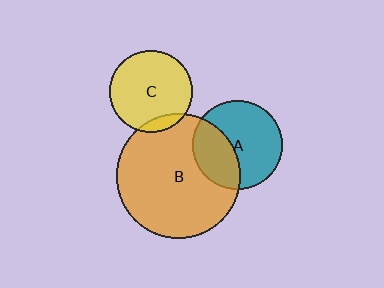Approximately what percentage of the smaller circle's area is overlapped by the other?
Approximately 10%.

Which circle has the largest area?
Circle B (orange).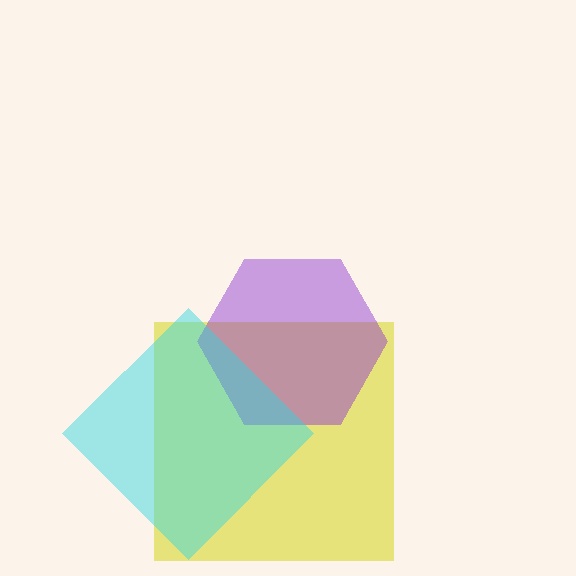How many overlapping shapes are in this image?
There are 3 overlapping shapes in the image.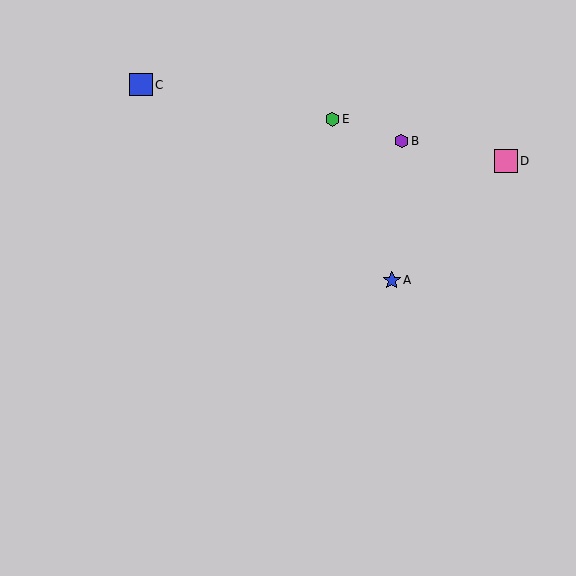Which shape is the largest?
The blue square (labeled C) is the largest.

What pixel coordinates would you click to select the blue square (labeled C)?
Click at (141, 85) to select the blue square C.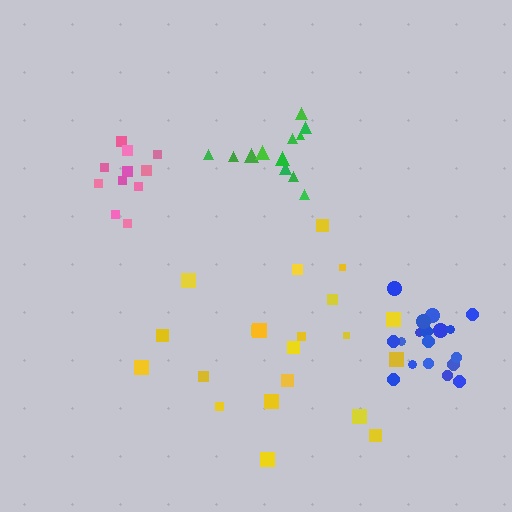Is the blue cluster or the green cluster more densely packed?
Blue.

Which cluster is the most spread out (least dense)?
Yellow.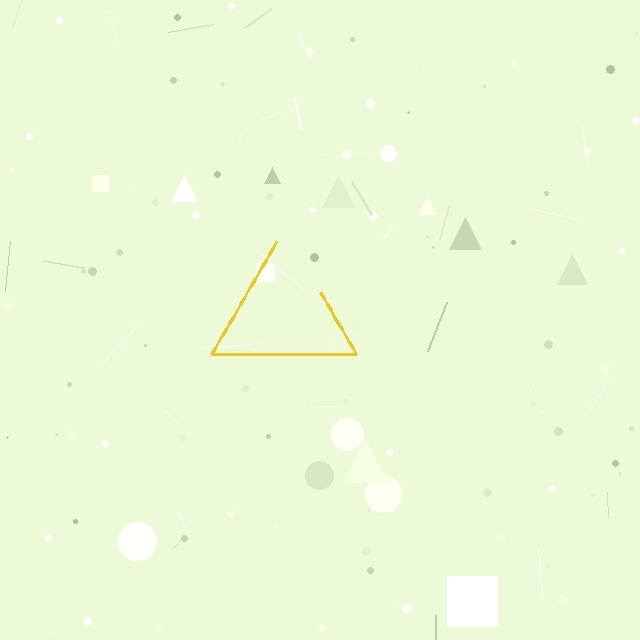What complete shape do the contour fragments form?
The contour fragments form a triangle.